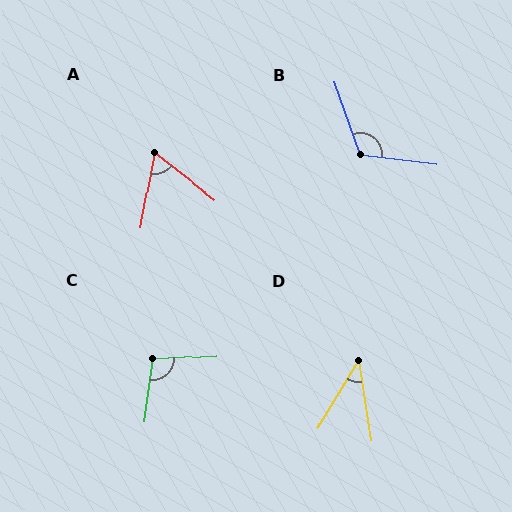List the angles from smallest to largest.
D (40°), A (63°), C (100°), B (117°).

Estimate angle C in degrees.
Approximately 100 degrees.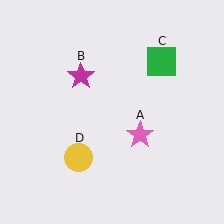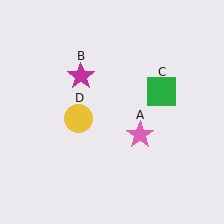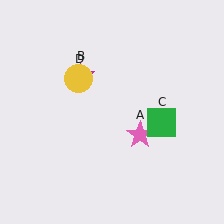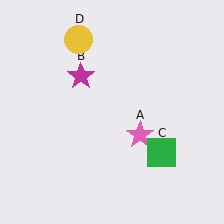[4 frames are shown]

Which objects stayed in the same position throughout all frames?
Pink star (object A) and magenta star (object B) remained stationary.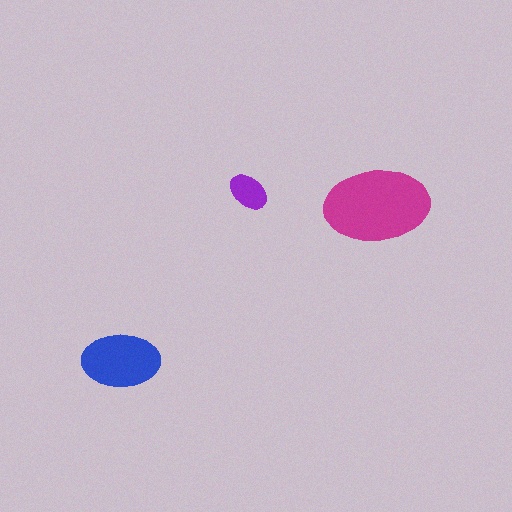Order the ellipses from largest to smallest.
the magenta one, the blue one, the purple one.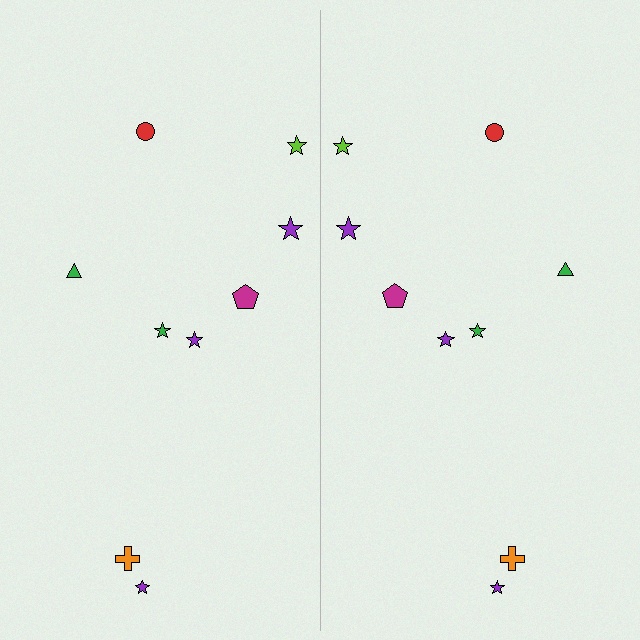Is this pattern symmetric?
Yes, this pattern has bilateral (reflection) symmetry.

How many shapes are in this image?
There are 18 shapes in this image.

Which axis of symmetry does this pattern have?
The pattern has a vertical axis of symmetry running through the center of the image.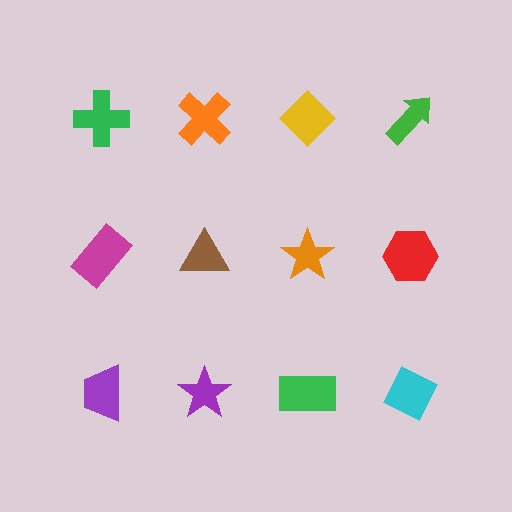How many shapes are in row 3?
4 shapes.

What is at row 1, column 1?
A green cross.